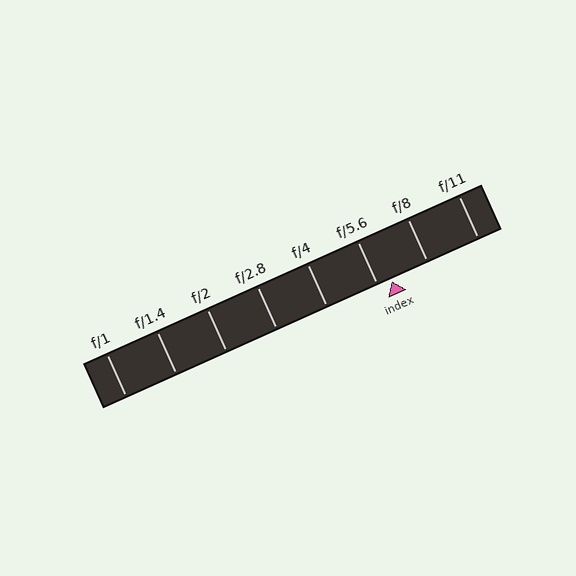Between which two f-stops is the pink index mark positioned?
The index mark is between f/5.6 and f/8.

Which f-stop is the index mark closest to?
The index mark is closest to f/5.6.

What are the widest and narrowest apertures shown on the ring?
The widest aperture shown is f/1 and the narrowest is f/11.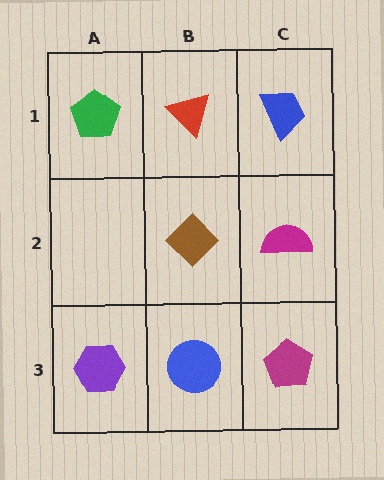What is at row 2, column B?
A brown diamond.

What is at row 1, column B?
A red triangle.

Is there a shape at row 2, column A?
No, that cell is empty.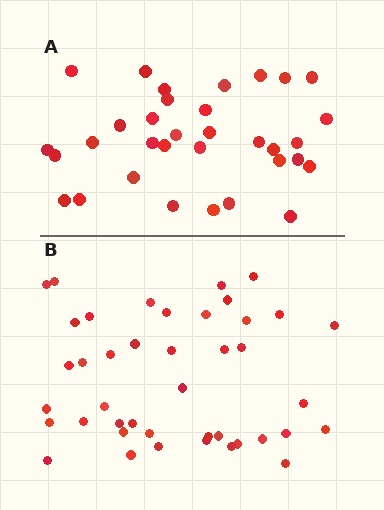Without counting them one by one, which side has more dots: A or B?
Region B (the bottom region) has more dots.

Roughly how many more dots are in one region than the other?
Region B has roughly 8 or so more dots than region A.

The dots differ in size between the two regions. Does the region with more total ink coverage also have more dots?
No. Region A has more total ink coverage because its dots are larger, but region B actually contains more individual dots. Total area can be misleading — the number of items is what matters here.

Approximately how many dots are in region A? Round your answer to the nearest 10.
About 30 dots. (The exact count is 33, which rounds to 30.)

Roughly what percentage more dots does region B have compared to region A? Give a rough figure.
About 25% more.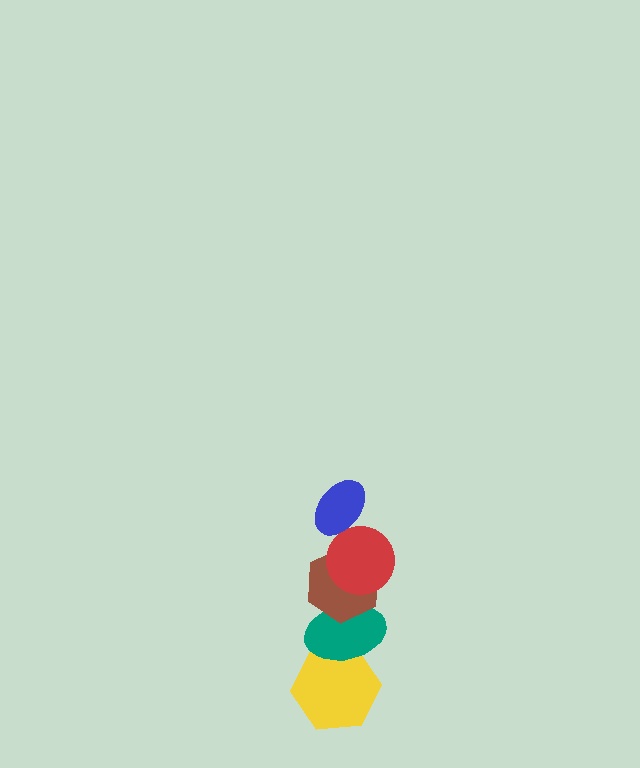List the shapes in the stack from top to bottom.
From top to bottom: the blue ellipse, the red circle, the brown hexagon, the teal ellipse, the yellow hexagon.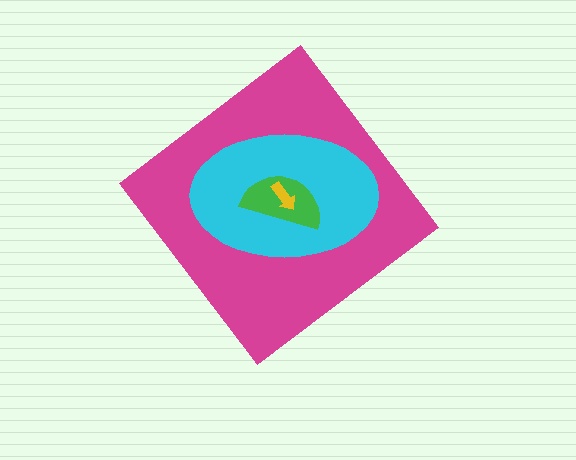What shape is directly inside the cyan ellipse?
The green semicircle.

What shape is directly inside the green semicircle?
The yellow arrow.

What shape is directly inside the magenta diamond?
The cyan ellipse.